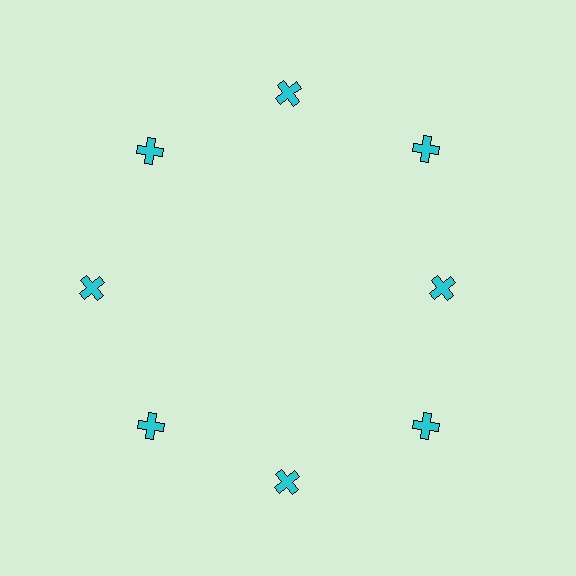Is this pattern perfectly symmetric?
No. The 8 cyan crosses are arranged in a ring, but one element near the 3 o'clock position is pulled inward toward the center, breaking the 8-fold rotational symmetry.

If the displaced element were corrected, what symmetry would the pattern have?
It would have 8-fold rotational symmetry — the pattern would map onto itself every 45 degrees.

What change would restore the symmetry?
The symmetry would be restored by moving it outward, back onto the ring so that all 8 crosses sit at equal angles and equal distance from the center.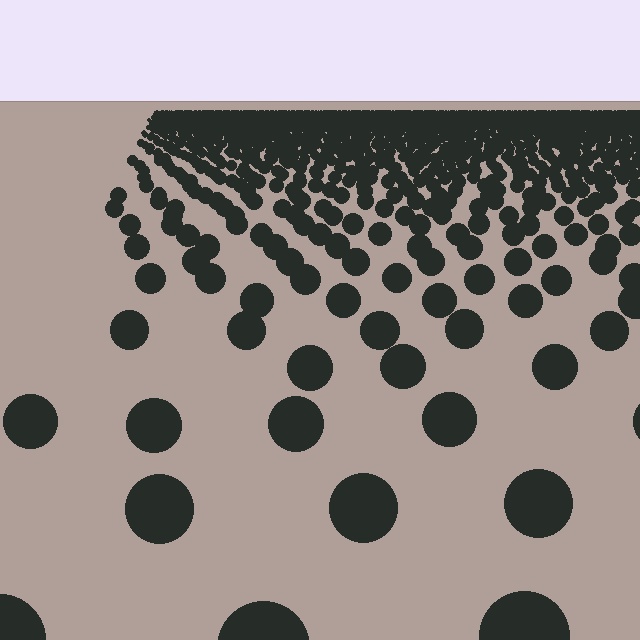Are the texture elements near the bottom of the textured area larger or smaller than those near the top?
Larger. Near the bottom, elements are closer to the viewer and appear at a bigger on-screen size.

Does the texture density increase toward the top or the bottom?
Density increases toward the top.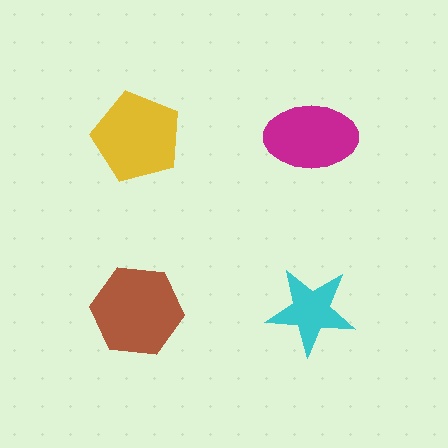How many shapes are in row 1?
2 shapes.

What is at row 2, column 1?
A brown hexagon.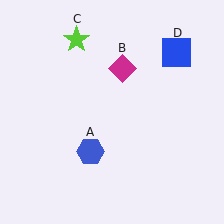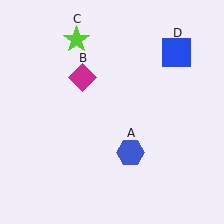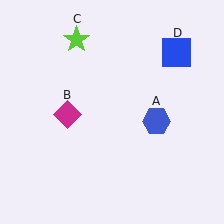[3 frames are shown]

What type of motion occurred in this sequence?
The blue hexagon (object A), magenta diamond (object B) rotated counterclockwise around the center of the scene.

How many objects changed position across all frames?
2 objects changed position: blue hexagon (object A), magenta diamond (object B).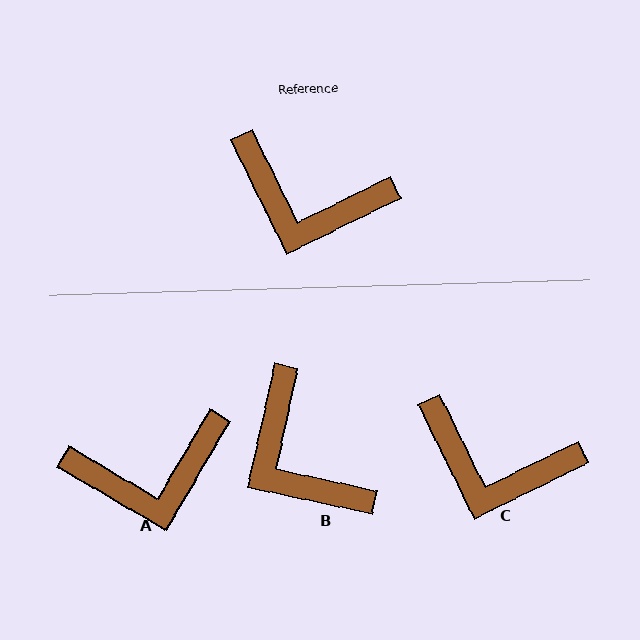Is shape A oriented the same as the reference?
No, it is off by about 34 degrees.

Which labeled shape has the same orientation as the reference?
C.